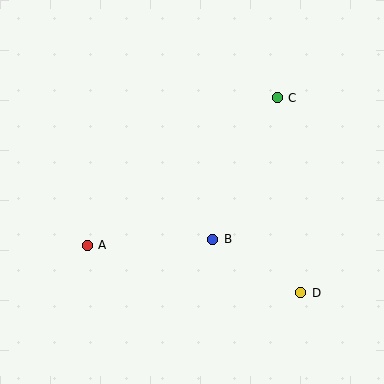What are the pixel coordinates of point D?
Point D is at (301, 293).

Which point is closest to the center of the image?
Point B at (213, 239) is closest to the center.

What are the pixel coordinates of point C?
Point C is at (277, 98).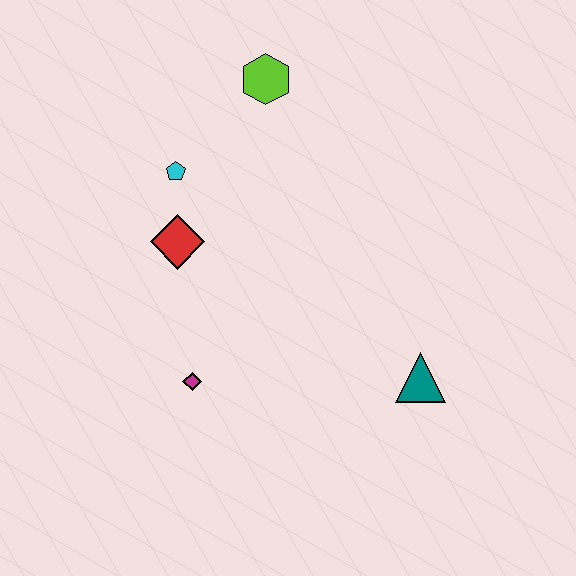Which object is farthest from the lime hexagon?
The teal triangle is farthest from the lime hexagon.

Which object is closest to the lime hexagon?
The cyan pentagon is closest to the lime hexagon.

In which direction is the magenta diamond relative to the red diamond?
The magenta diamond is below the red diamond.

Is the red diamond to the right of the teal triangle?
No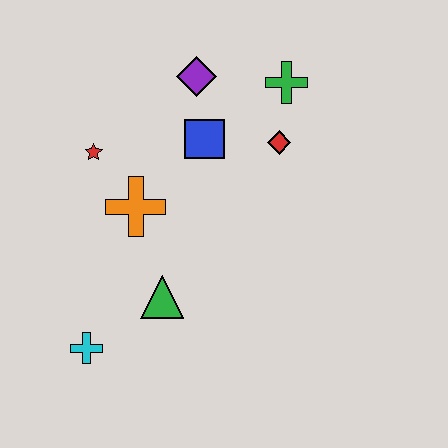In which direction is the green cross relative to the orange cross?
The green cross is to the right of the orange cross.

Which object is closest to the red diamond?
The green cross is closest to the red diamond.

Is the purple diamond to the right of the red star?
Yes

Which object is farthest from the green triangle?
The green cross is farthest from the green triangle.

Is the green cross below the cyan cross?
No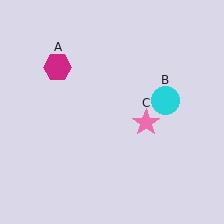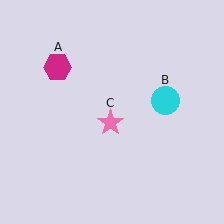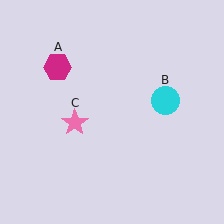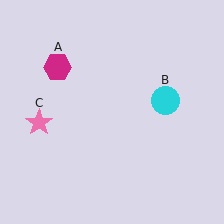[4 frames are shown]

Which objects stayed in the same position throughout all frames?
Magenta hexagon (object A) and cyan circle (object B) remained stationary.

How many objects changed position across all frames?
1 object changed position: pink star (object C).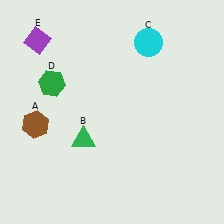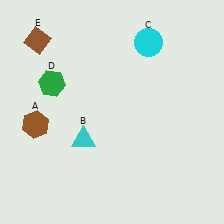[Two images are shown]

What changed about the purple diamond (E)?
In Image 1, E is purple. In Image 2, it changed to brown.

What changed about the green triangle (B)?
In Image 1, B is green. In Image 2, it changed to cyan.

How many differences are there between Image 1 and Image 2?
There are 2 differences between the two images.